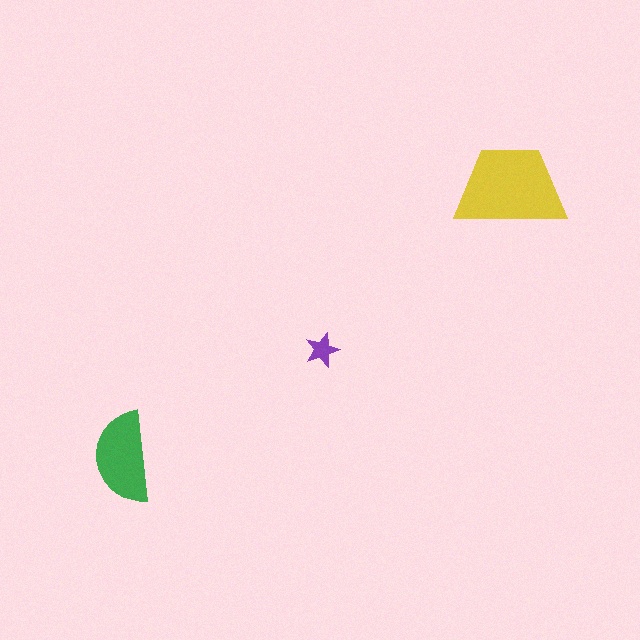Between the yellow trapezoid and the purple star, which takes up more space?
The yellow trapezoid.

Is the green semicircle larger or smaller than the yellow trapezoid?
Smaller.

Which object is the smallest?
The purple star.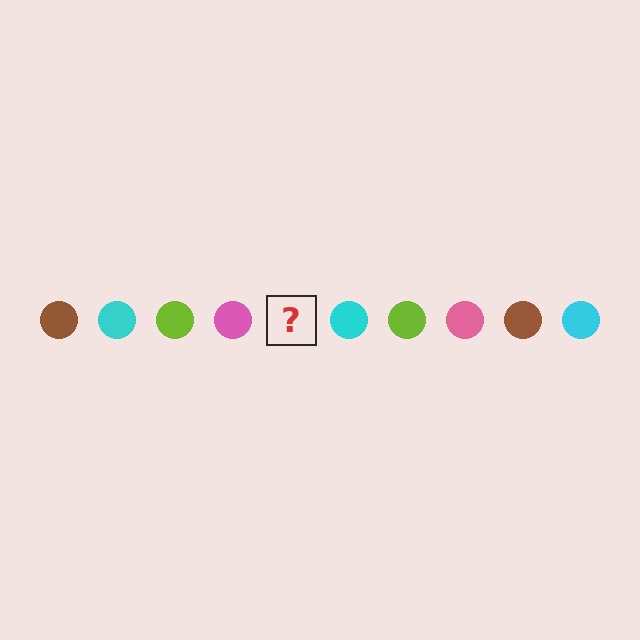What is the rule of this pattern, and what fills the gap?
The rule is that the pattern cycles through brown, cyan, lime, pink circles. The gap should be filled with a brown circle.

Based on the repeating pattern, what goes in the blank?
The blank should be a brown circle.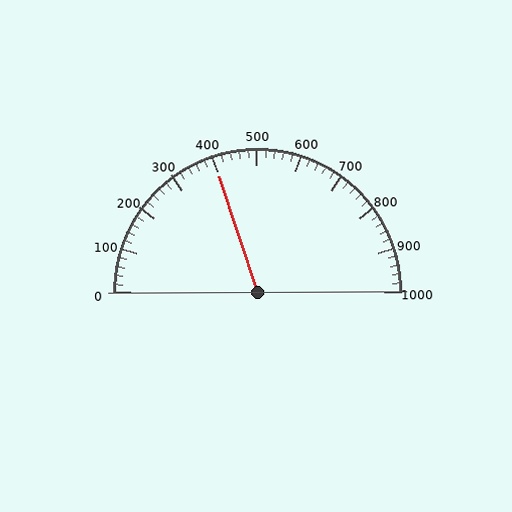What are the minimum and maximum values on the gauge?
The gauge ranges from 0 to 1000.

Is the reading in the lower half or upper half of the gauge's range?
The reading is in the lower half of the range (0 to 1000).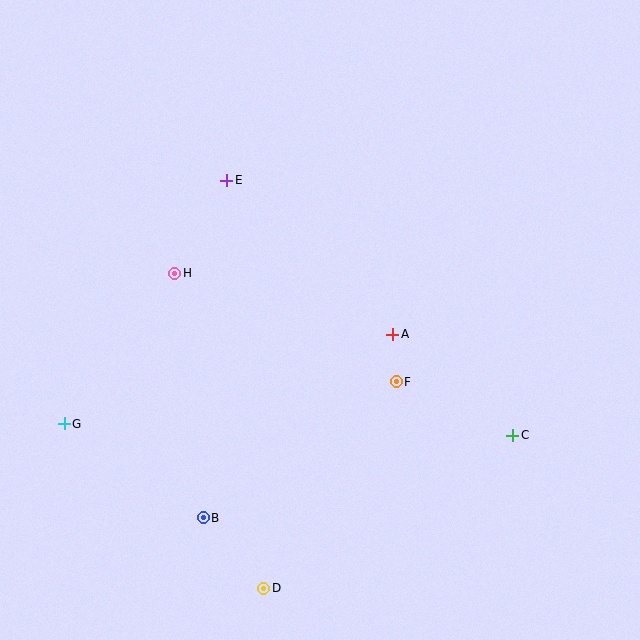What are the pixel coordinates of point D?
Point D is at (264, 588).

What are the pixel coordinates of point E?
Point E is at (227, 180).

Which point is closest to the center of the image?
Point A at (393, 334) is closest to the center.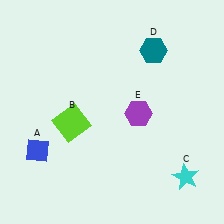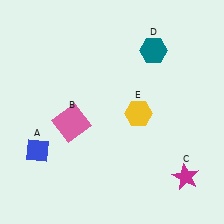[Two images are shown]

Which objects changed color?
B changed from lime to pink. C changed from cyan to magenta. E changed from purple to yellow.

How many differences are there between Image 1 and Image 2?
There are 3 differences between the two images.